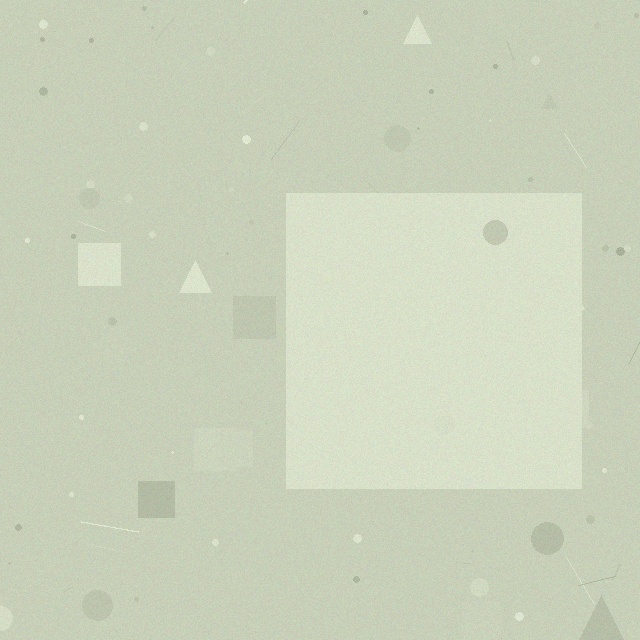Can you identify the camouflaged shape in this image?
The camouflaged shape is a square.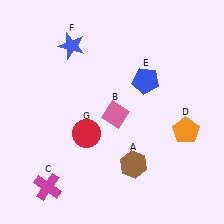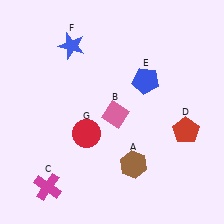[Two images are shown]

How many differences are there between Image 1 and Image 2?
There is 1 difference between the two images.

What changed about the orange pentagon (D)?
In Image 1, D is orange. In Image 2, it changed to red.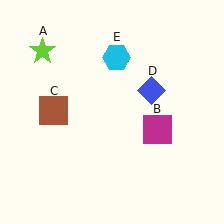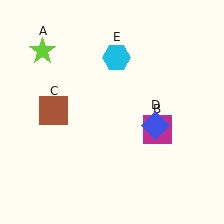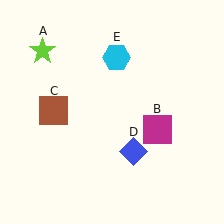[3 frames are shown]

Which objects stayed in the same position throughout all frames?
Lime star (object A) and magenta square (object B) and brown square (object C) and cyan hexagon (object E) remained stationary.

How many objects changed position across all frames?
1 object changed position: blue diamond (object D).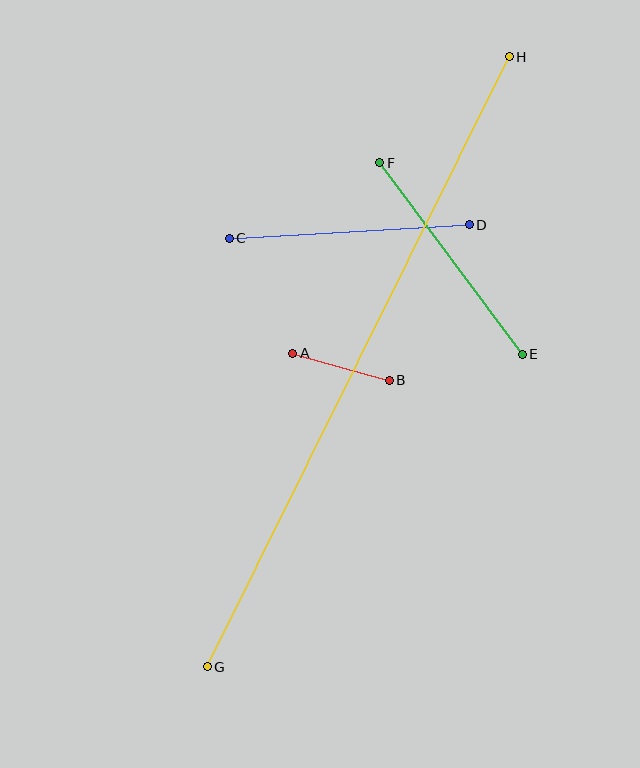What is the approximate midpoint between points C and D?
The midpoint is at approximately (349, 232) pixels.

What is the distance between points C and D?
The distance is approximately 241 pixels.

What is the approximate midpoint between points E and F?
The midpoint is at approximately (451, 258) pixels.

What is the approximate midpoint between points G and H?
The midpoint is at approximately (358, 362) pixels.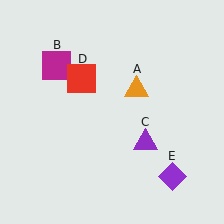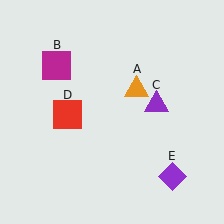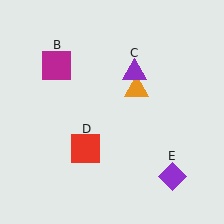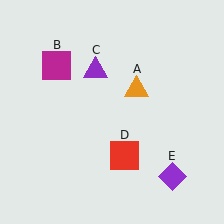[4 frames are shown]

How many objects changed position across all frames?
2 objects changed position: purple triangle (object C), red square (object D).